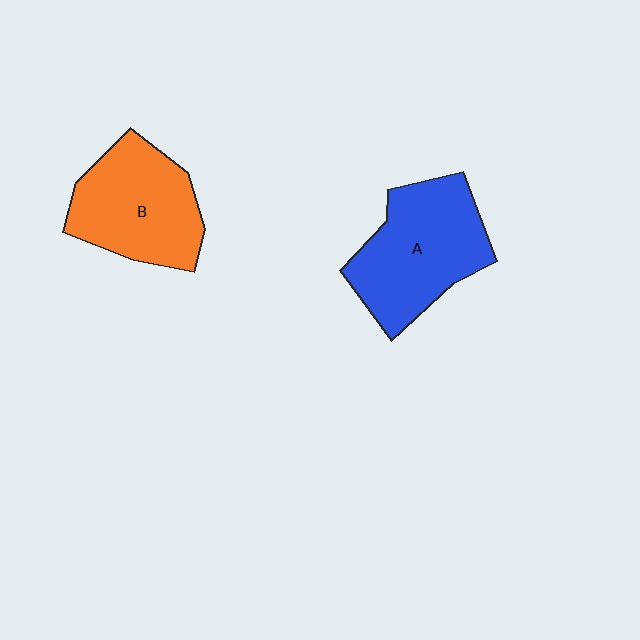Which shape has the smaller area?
Shape B (orange).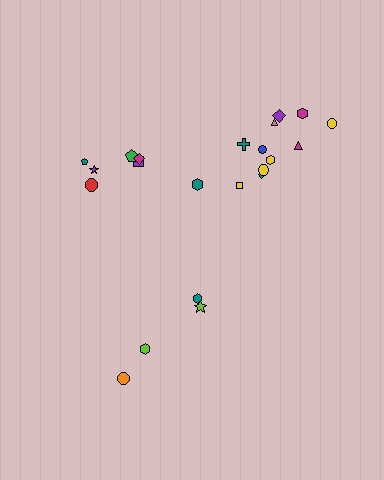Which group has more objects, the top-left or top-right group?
The top-right group.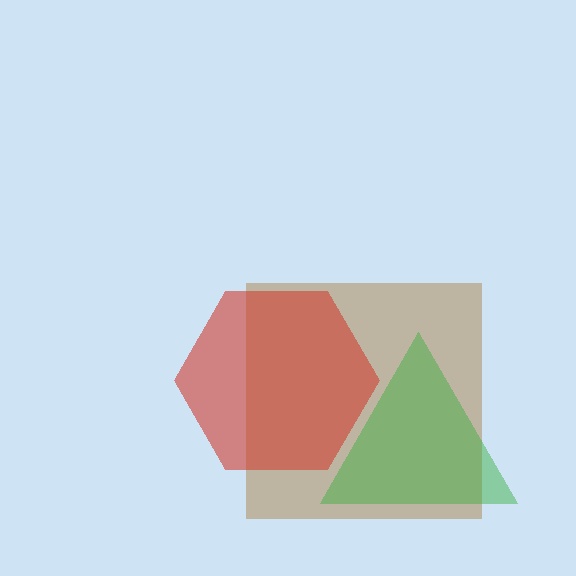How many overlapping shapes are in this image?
There are 3 overlapping shapes in the image.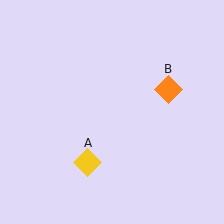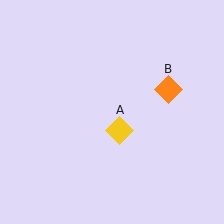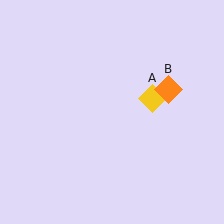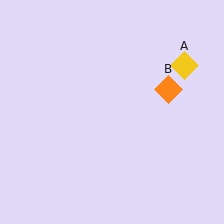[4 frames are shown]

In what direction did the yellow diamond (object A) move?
The yellow diamond (object A) moved up and to the right.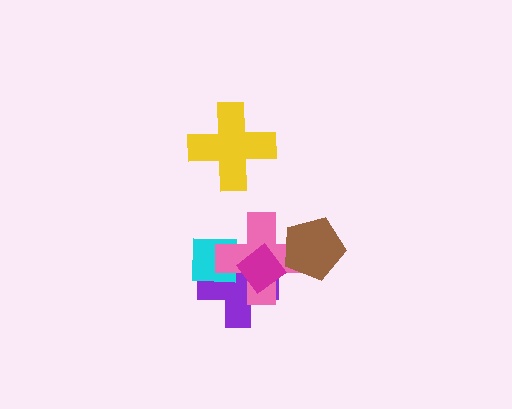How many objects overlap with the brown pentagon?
1 object overlaps with the brown pentagon.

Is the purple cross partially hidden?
Yes, it is partially covered by another shape.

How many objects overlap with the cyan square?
3 objects overlap with the cyan square.